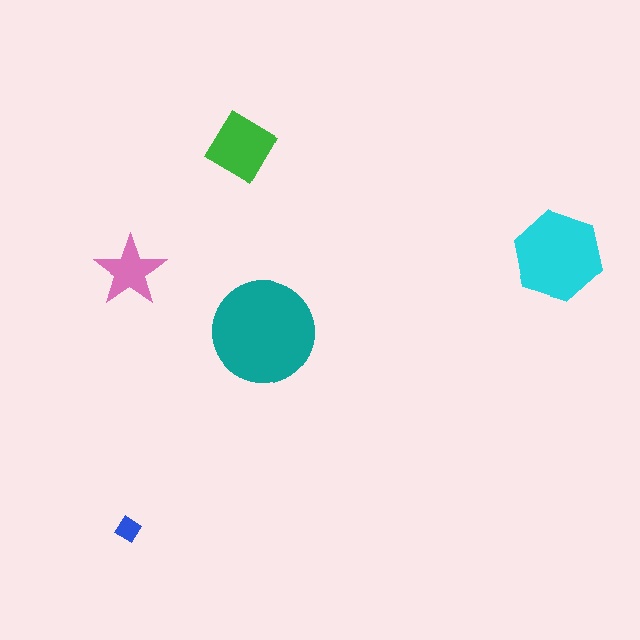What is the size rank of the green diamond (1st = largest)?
3rd.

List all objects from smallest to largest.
The blue diamond, the pink star, the green diamond, the cyan hexagon, the teal circle.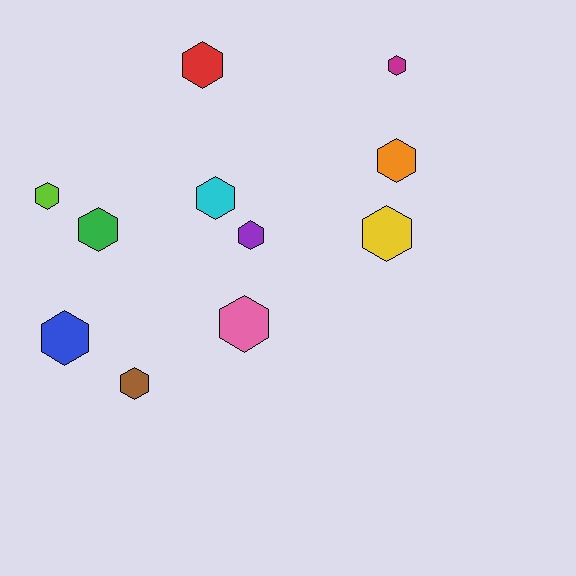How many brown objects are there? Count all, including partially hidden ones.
There is 1 brown object.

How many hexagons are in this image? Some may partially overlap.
There are 11 hexagons.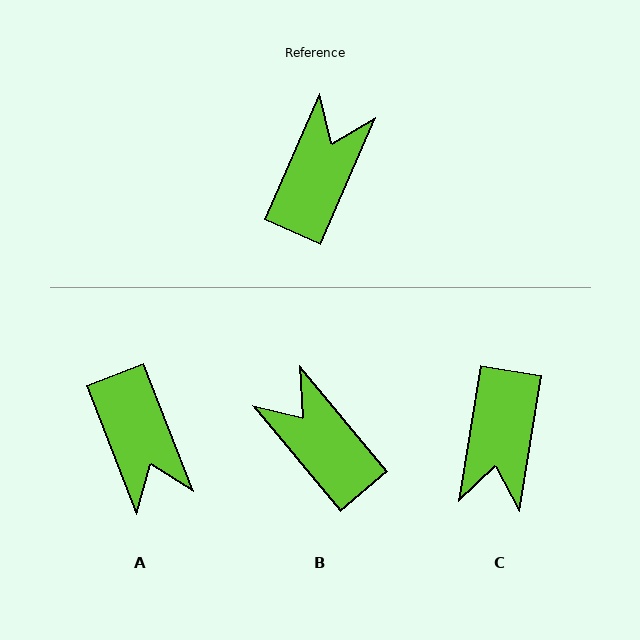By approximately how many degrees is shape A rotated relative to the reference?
Approximately 135 degrees clockwise.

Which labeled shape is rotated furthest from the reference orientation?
C, about 166 degrees away.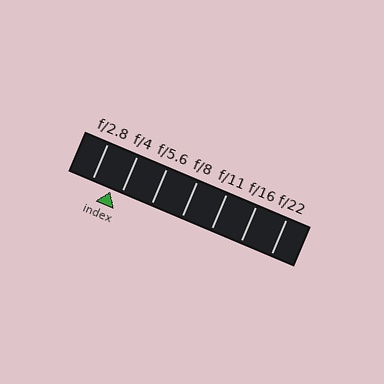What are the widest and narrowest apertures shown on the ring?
The widest aperture shown is f/2.8 and the narrowest is f/22.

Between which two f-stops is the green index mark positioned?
The index mark is between f/2.8 and f/4.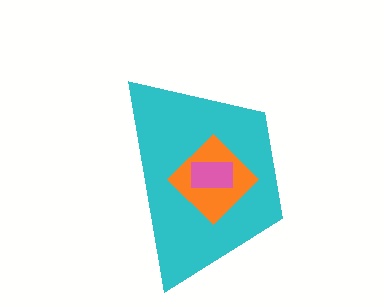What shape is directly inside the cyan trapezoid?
The orange diamond.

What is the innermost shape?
The pink rectangle.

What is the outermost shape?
The cyan trapezoid.